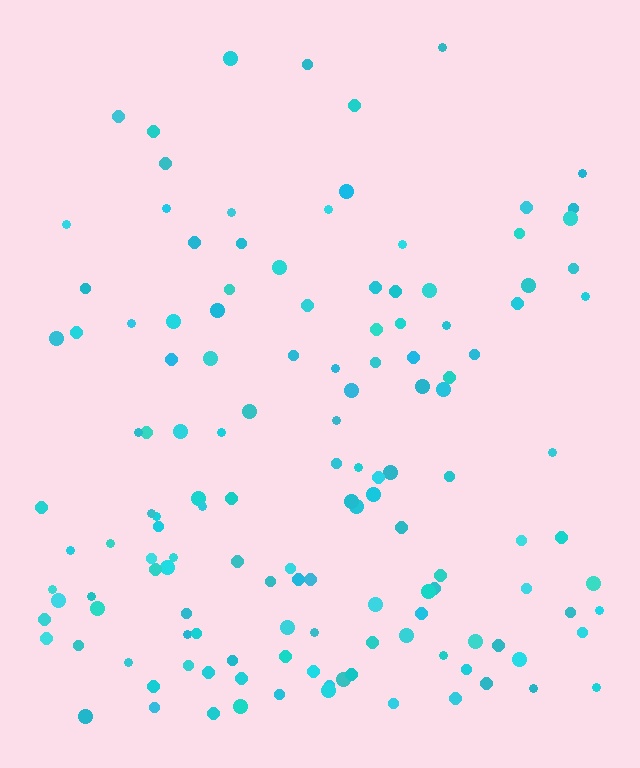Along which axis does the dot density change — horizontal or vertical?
Vertical.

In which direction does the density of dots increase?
From top to bottom, with the bottom side densest.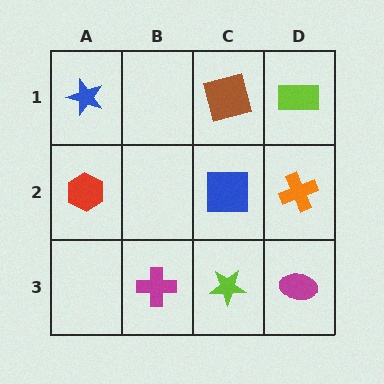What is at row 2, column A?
A red hexagon.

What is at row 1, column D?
A lime rectangle.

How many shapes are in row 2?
3 shapes.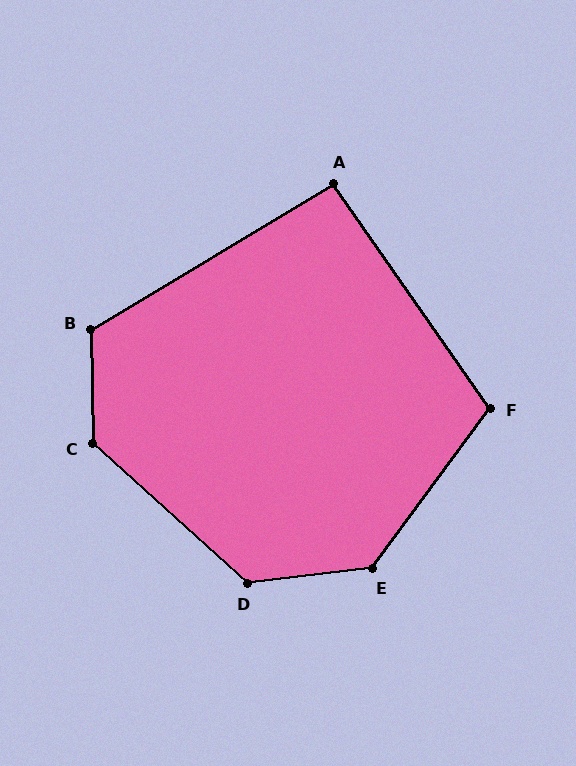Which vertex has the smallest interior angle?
A, at approximately 94 degrees.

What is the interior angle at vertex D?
Approximately 131 degrees (obtuse).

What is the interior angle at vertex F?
Approximately 109 degrees (obtuse).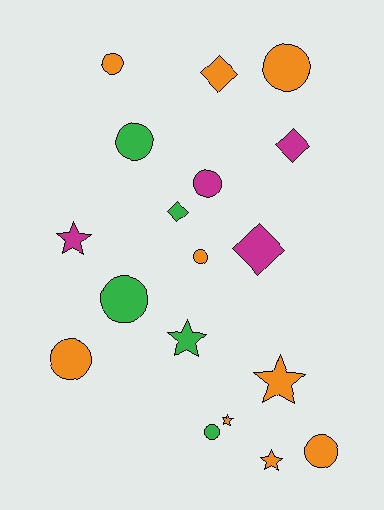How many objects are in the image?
There are 18 objects.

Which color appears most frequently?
Orange, with 9 objects.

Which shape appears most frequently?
Circle, with 9 objects.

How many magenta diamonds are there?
There are 2 magenta diamonds.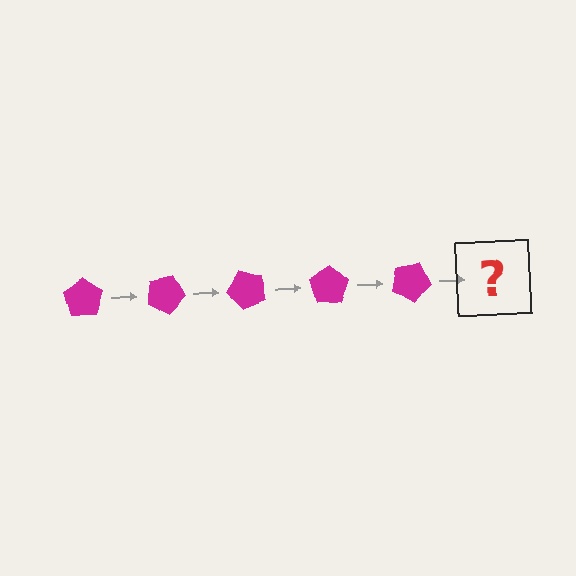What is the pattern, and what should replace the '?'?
The pattern is that the pentagon rotates 25 degrees each step. The '?' should be a magenta pentagon rotated 125 degrees.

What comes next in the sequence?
The next element should be a magenta pentagon rotated 125 degrees.